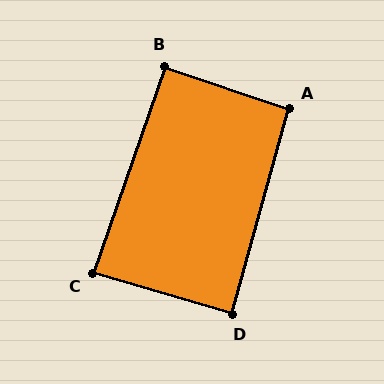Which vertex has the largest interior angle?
A, at approximately 93 degrees.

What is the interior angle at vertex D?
Approximately 89 degrees (approximately right).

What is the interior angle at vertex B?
Approximately 91 degrees (approximately right).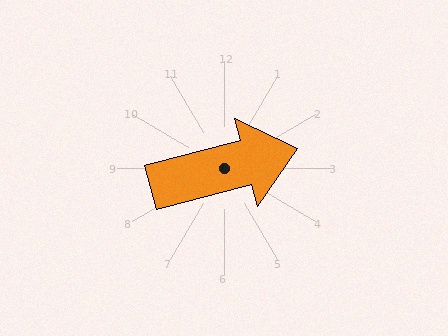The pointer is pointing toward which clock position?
Roughly 3 o'clock.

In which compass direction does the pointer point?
East.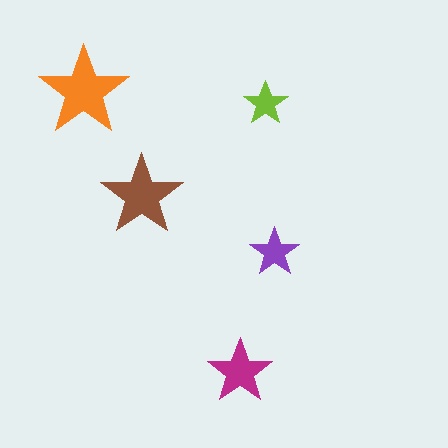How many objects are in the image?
There are 5 objects in the image.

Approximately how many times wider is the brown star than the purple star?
About 1.5 times wider.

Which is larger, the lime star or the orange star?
The orange one.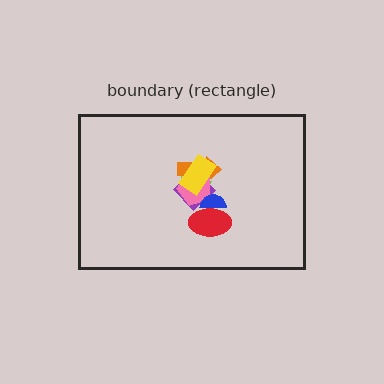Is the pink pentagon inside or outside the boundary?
Inside.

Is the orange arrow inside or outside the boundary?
Inside.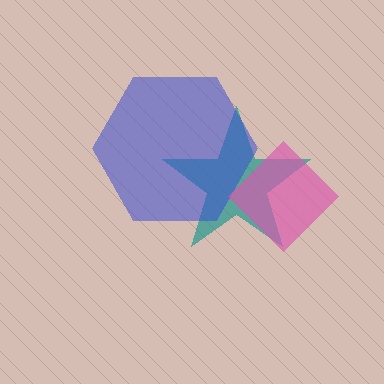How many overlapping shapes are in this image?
There are 3 overlapping shapes in the image.